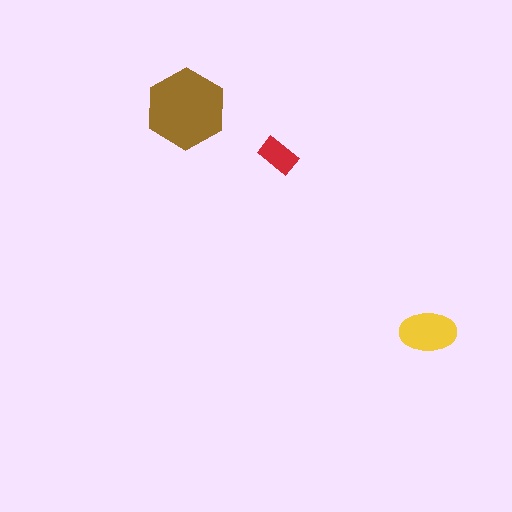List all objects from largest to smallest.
The brown hexagon, the yellow ellipse, the red rectangle.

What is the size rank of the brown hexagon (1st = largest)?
1st.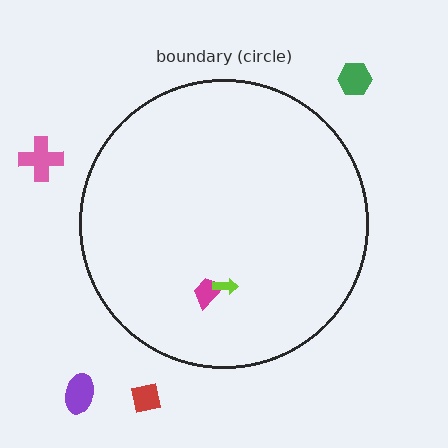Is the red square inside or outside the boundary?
Outside.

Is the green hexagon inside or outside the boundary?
Outside.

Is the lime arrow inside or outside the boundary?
Inside.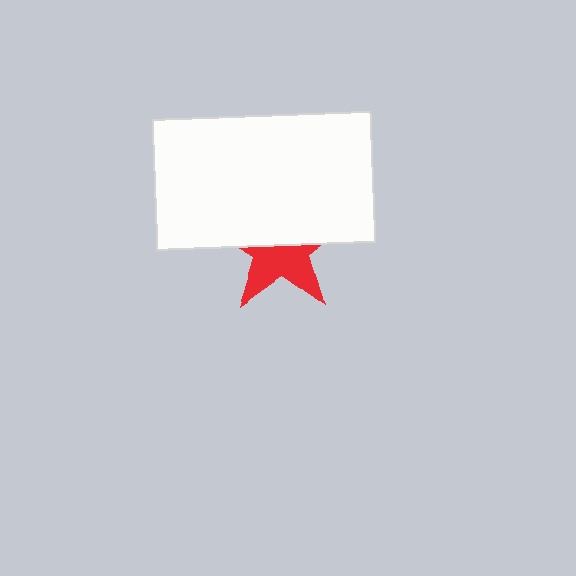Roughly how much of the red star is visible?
About half of it is visible (roughly 47%).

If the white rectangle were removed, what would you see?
You would see the complete red star.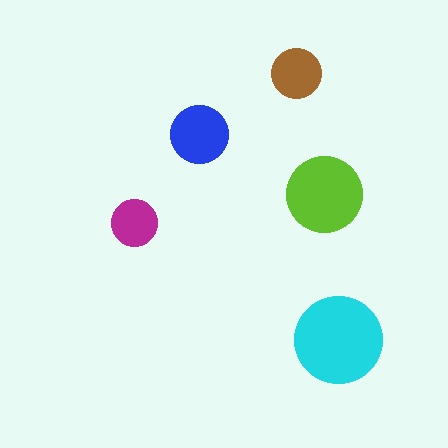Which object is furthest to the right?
The cyan circle is rightmost.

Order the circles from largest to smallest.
the cyan one, the lime one, the blue one, the brown one, the magenta one.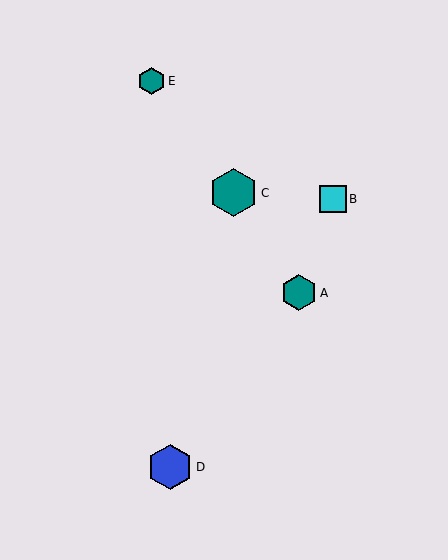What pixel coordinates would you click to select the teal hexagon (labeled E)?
Click at (152, 81) to select the teal hexagon E.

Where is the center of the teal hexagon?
The center of the teal hexagon is at (234, 193).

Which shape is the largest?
The teal hexagon (labeled C) is the largest.